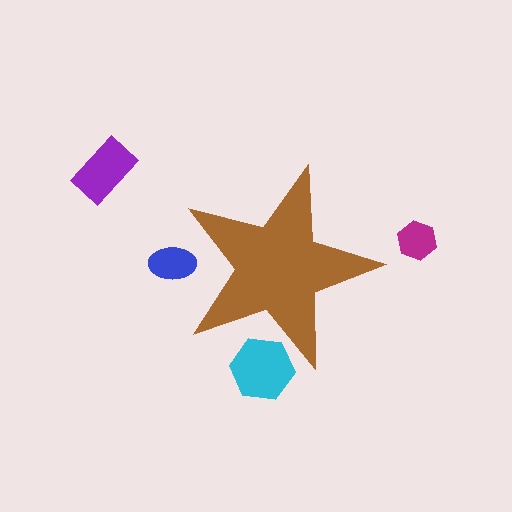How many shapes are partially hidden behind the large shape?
2 shapes are partially hidden.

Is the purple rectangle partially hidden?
No, the purple rectangle is fully visible.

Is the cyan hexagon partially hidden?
Yes, the cyan hexagon is partially hidden behind the brown star.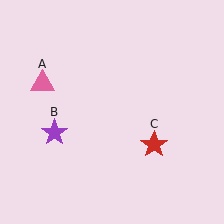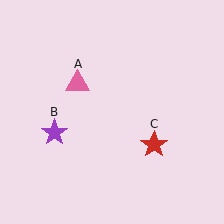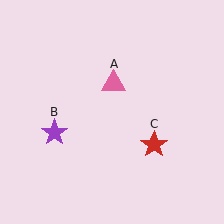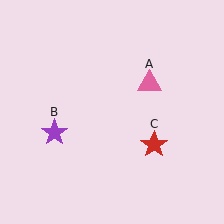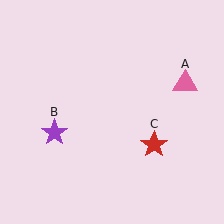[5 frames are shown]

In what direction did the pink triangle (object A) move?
The pink triangle (object A) moved right.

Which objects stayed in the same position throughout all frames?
Purple star (object B) and red star (object C) remained stationary.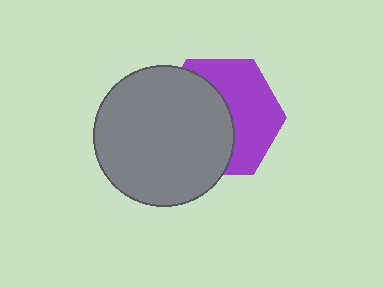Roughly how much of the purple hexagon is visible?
About half of it is visible (roughly 48%).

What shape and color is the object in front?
The object in front is a gray circle.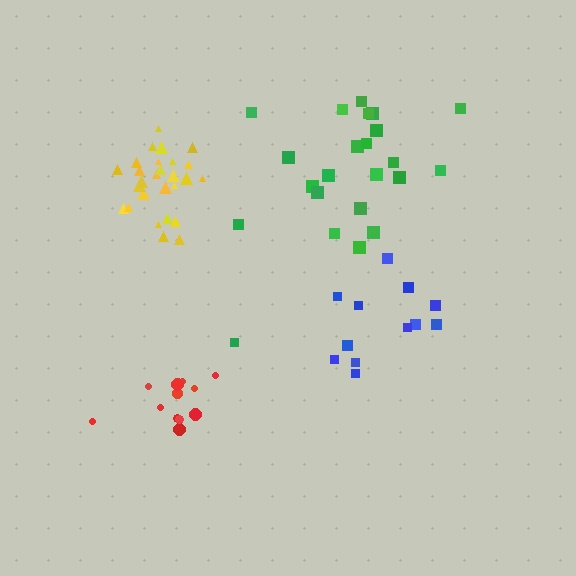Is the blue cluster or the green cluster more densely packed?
Green.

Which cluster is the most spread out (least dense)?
Blue.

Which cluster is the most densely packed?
Yellow.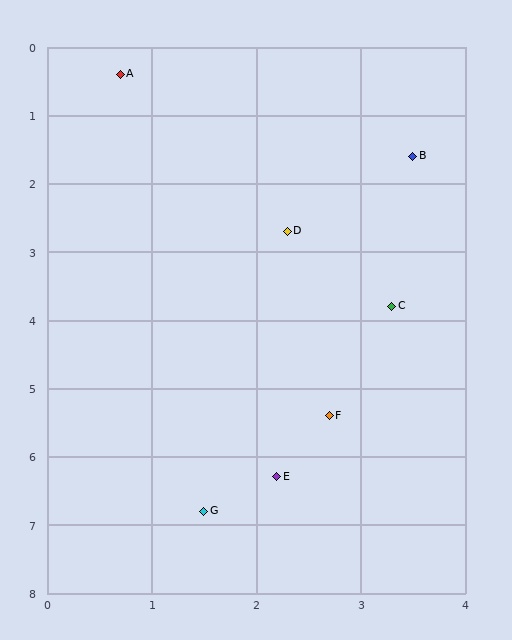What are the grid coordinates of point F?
Point F is at approximately (2.7, 5.4).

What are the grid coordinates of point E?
Point E is at approximately (2.2, 6.3).